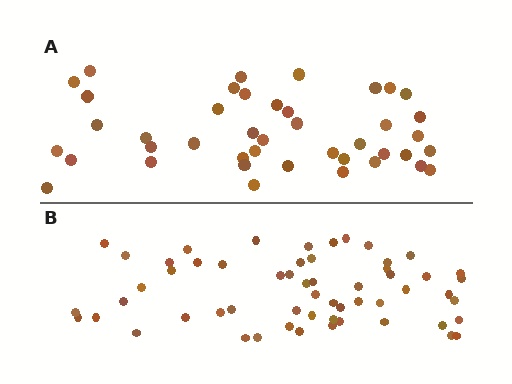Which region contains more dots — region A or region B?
Region B (the bottom region) has more dots.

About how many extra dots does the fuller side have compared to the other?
Region B has approximately 15 more dots than region A.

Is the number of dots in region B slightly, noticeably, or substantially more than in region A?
Region B has noticeably more, but not dramatically so. The ratio is roughly 1.4 to 1.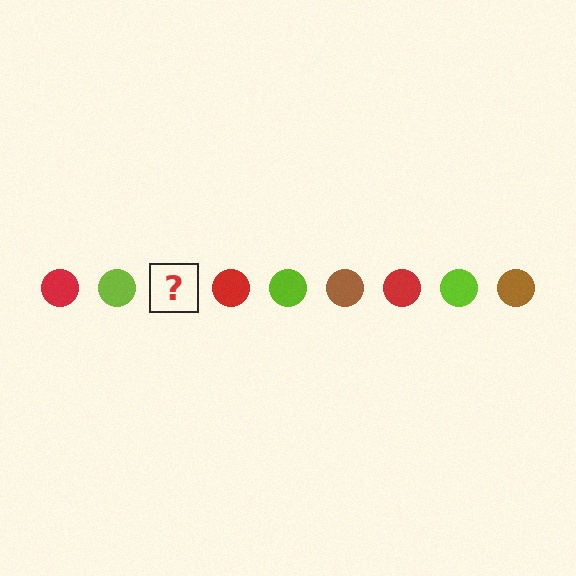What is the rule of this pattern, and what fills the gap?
The rule is that the pattern cycles through red, lime, brown circles. The gap should be filled with a brown circle.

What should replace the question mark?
The question mark should be replaced with a brown circle.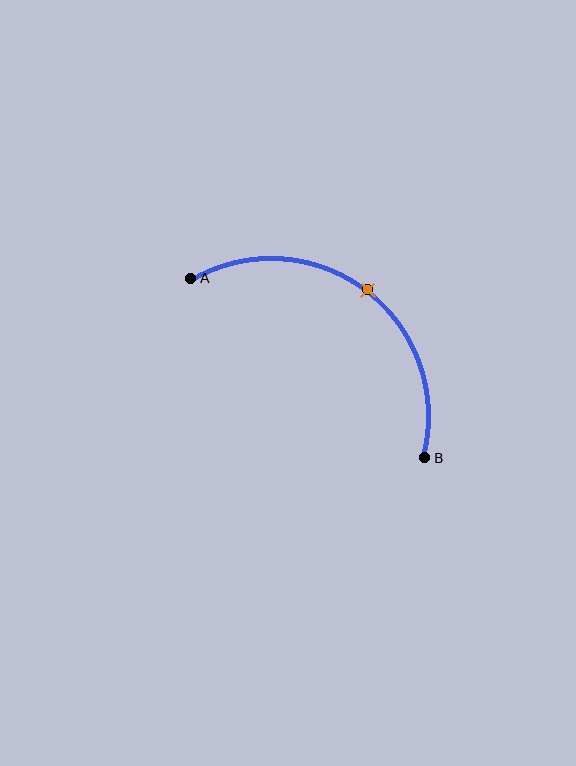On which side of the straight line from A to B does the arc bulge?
The arc bulges above and to the right of the straight line connecting A and B.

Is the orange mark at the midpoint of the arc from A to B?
Yes. The orange mark lies on the arc at equal arc-length from both A and B — it is the arc midpoint.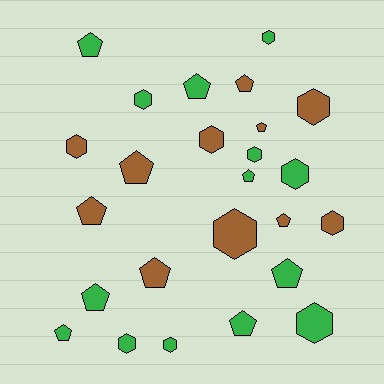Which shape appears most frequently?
Pentagon, with 13 objects.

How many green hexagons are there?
There are 7 green hexagons.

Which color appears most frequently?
Green, with 14 objects.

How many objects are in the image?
There are 25 objects.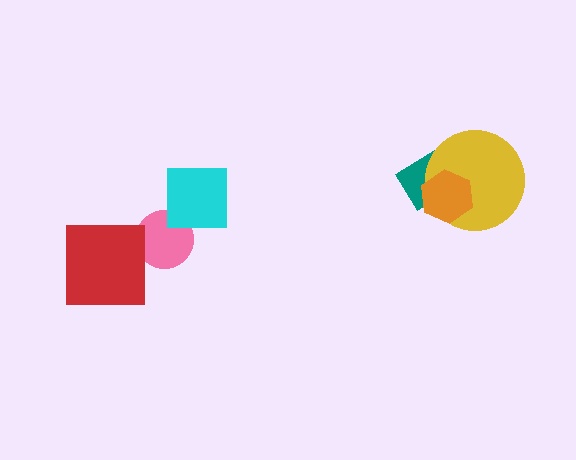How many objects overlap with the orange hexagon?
2 objects overlap with the orange hexagon.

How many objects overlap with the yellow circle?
2 objects overlap with the yellow circle.